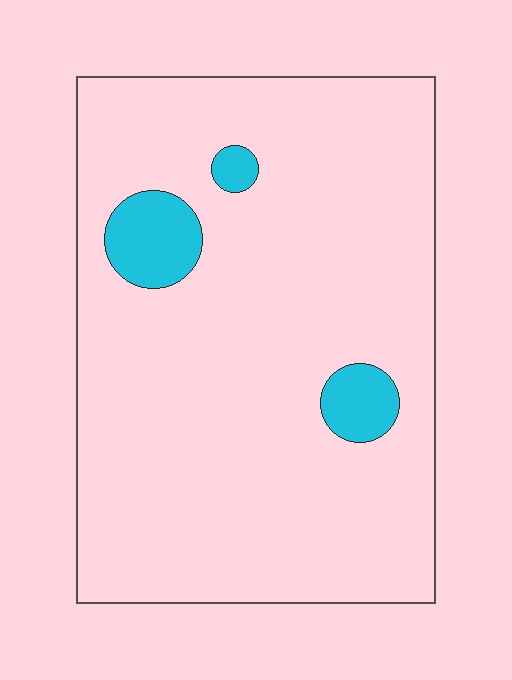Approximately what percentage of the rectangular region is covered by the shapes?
Approximately 10%.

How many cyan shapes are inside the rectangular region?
3.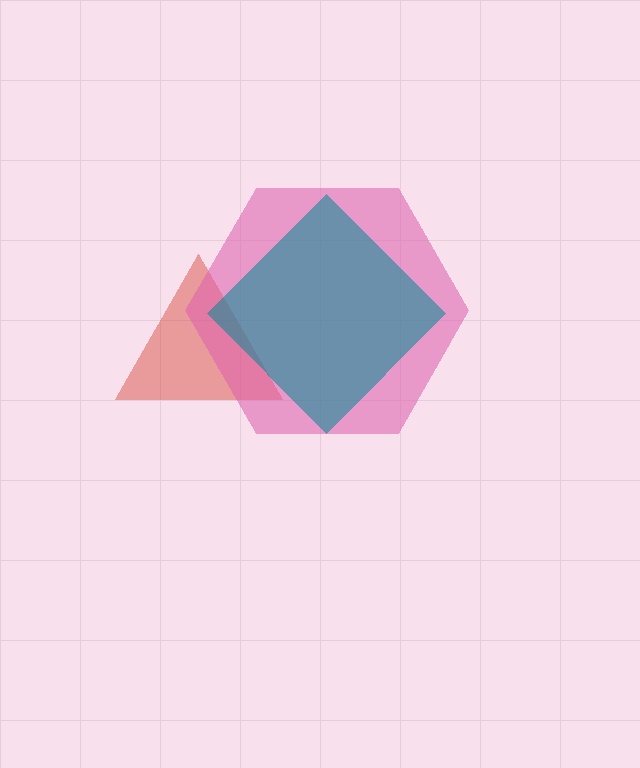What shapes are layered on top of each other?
The layered shapes are: a red triangle, a pink hexagon, a teal diamond.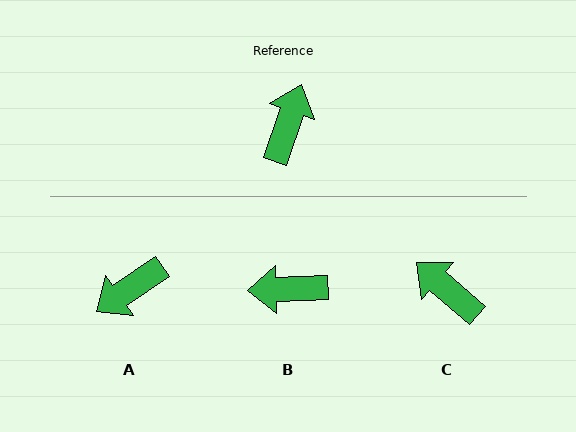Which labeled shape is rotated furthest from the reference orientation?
A, about 143 degrees away.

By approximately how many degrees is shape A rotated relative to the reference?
Approximately 143 degrees counter-clockwise.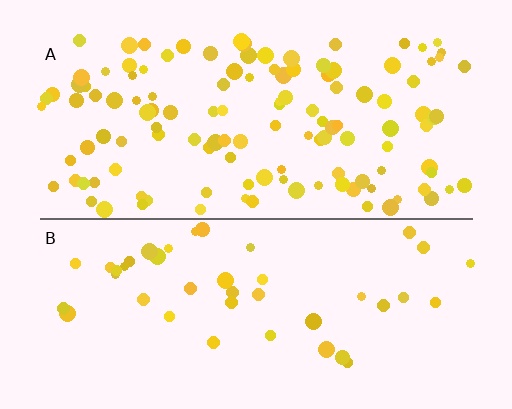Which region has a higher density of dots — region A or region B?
A (the top).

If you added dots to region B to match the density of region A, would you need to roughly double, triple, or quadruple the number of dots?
Approximately triple.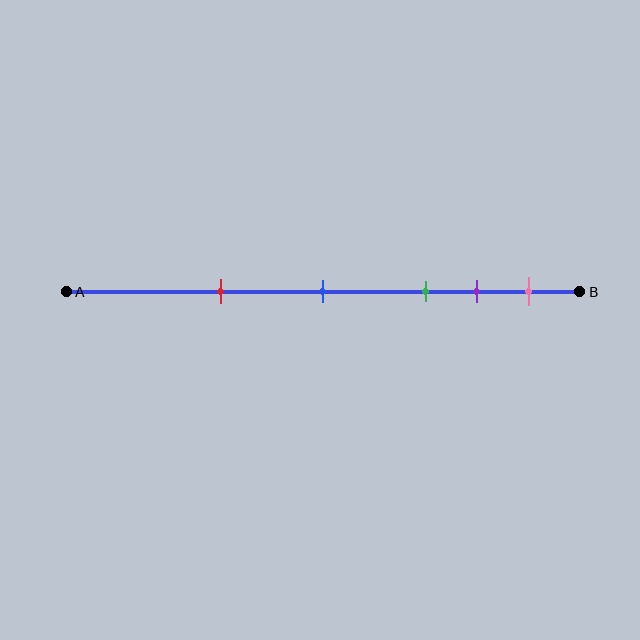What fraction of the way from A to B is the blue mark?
The blue mark is approximately 50% (0.5) of the way from A to B.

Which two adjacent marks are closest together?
The purple and pink marks are the closest adjacent pair.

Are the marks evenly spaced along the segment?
No, the marks are not evenly spaced.